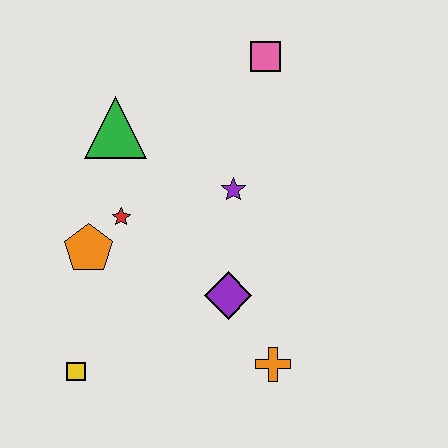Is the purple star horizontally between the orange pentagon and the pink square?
Yes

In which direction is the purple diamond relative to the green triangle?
The purple diamond is below the green triangle.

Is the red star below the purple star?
Yes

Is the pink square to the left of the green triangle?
No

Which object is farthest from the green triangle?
The orange cross is farthest from the green triangle.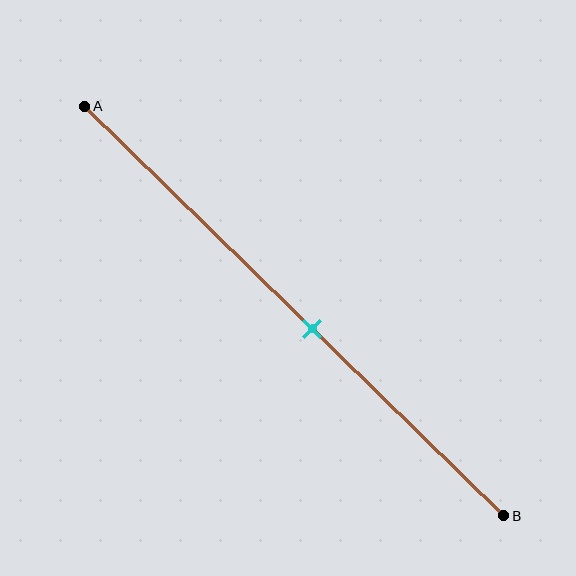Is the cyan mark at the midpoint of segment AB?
No, the mark is at about 55% from A, not at the 50% midpoint.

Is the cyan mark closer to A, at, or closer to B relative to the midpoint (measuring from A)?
The cyan mark is closer to point B than the midpoint of segment AB.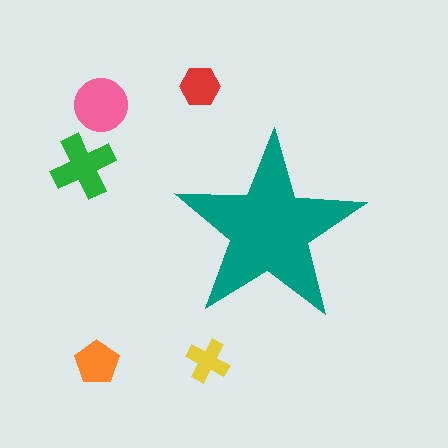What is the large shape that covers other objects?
A teal star.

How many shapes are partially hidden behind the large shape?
0 shapes are partially hidden.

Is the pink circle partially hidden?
No, the pink circle is fully visible.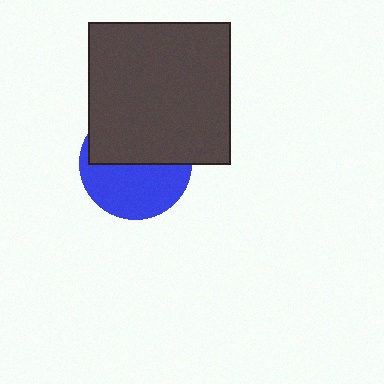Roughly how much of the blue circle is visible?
About half of it is visible (roughly 50%).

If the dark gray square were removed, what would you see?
You would see the complete blue circle.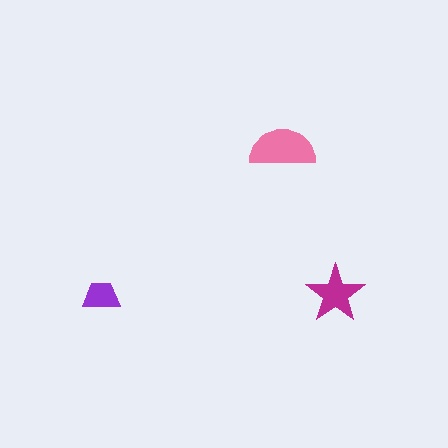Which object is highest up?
The pink semicircle is topmost.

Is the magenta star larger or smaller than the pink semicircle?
Smaller.